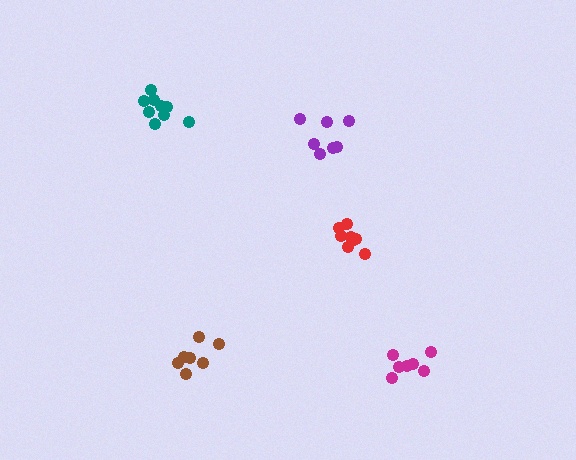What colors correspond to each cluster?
The clusters are colored: red, magenta, brown, teal, purple.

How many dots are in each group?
Group 1: 8 dots, Group 2: 7 dots, Group 3: 7 dots, Group 4: 10 dots, Group 5: 7 dots (39 total).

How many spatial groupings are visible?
There are 5 spatial groupings.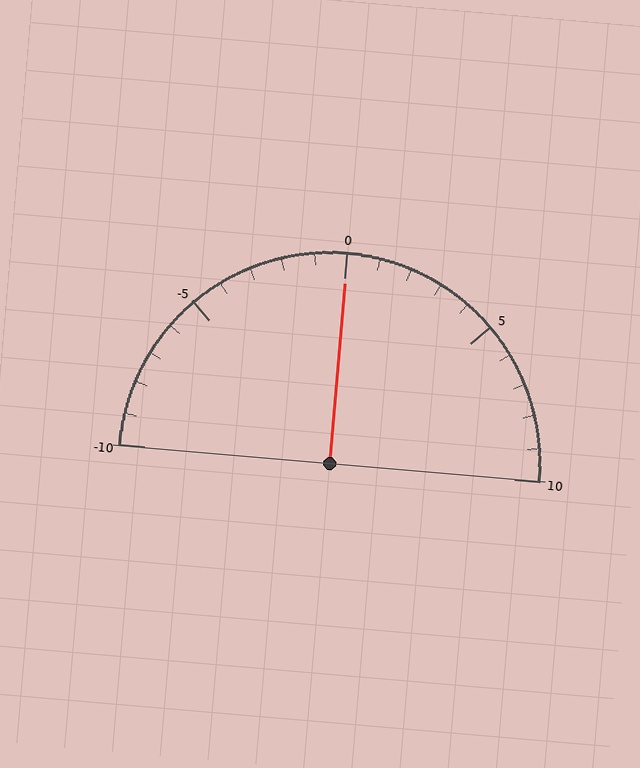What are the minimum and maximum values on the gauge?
The gauge ranges from -10 to 10.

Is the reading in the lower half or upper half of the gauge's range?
The reading is in the upper half of the range (-10 to 10).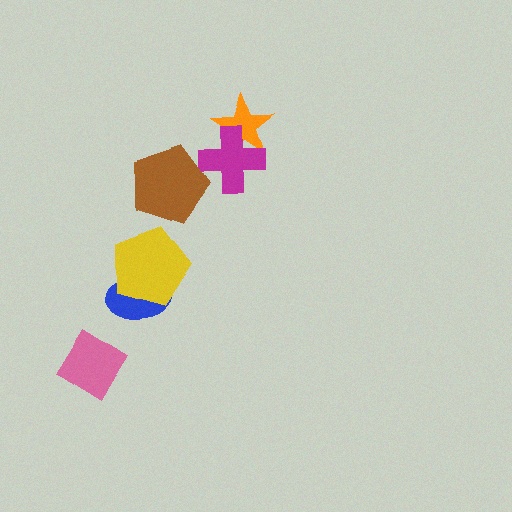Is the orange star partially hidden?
Yes, it is partially covered by another shape.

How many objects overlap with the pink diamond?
0 objects overlap with the pink diamond.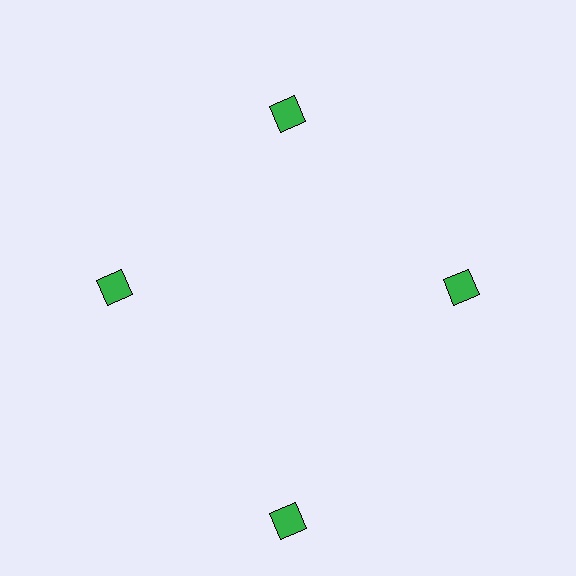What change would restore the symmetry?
The symmetry would be restored by moving it inward, back onto the ring so that all 4 diamonds sit at equal angles and equal distance from the center.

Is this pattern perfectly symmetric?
No. The 4 green diamonds are arranged in a ring, but one element near the 6 o'clock position is pushed outward from the center, breaking the 4-fold rotational symmetry.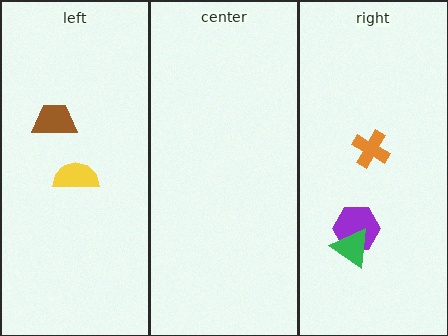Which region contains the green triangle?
The right region.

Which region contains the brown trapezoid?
The left region.